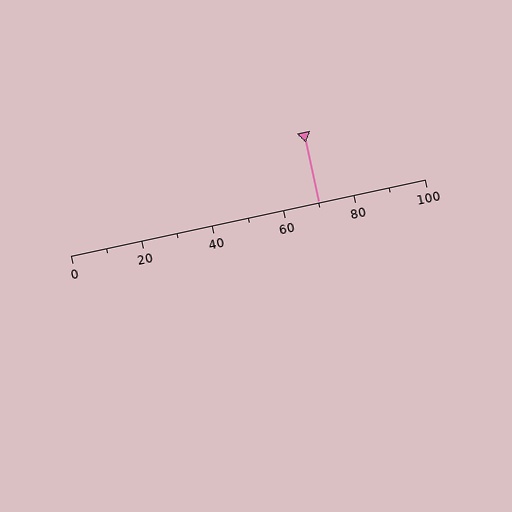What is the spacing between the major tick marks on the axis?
The major ticks are spaced 20 apart.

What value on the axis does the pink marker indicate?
The marker indicates approximately 70.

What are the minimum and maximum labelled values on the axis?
The axis runs from 0 to 100.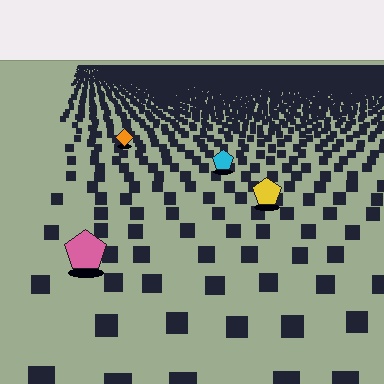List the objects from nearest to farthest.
From nearest to farthest: the pink pentagon, the yellow pentagon, the cyan pentagon, the orange diamond.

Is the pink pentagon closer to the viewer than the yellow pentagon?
Yes. The pink pentagon is closer — you can tell from the texture gradient: the ground texture is coarser near it.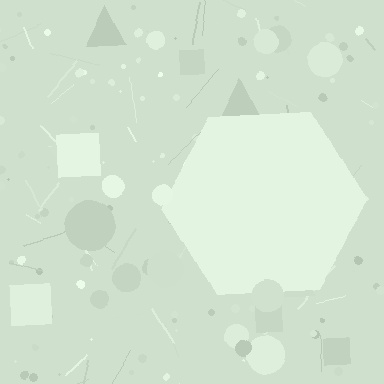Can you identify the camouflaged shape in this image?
The camouflaged shape is a hexagon.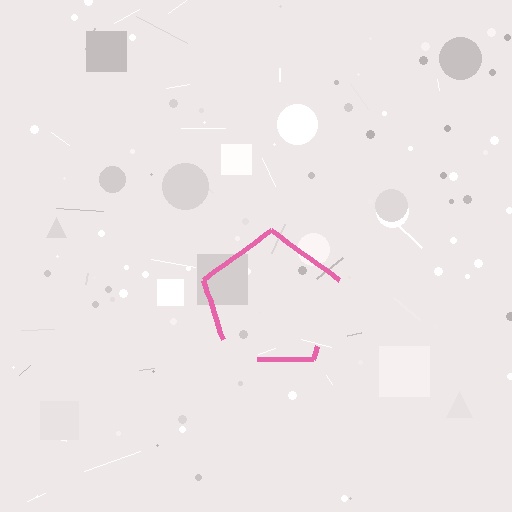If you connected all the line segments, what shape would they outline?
They would outline a pentagon.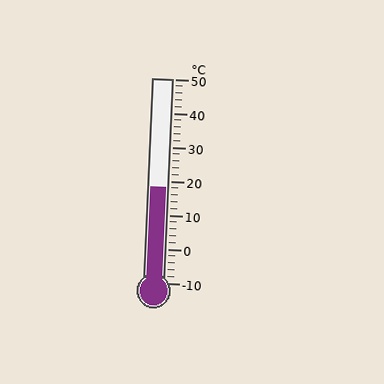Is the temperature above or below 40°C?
The temperature is below 40°C.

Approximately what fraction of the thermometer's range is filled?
The thermometer is filled to approximately 45% of its range.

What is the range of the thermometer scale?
The thermometer scale ranges from -10°C to 50°C.